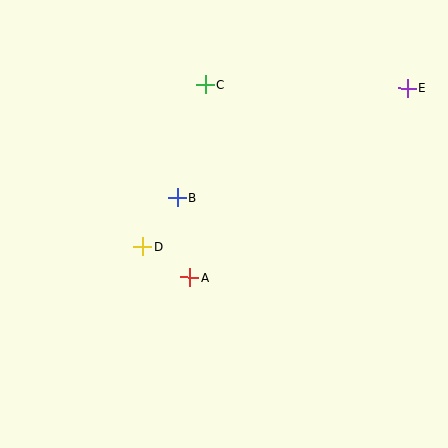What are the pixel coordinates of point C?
Point C is at (205, 85).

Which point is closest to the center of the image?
Point B at (178, 198) is closest to the center.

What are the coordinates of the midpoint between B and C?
The midpoint between B and C is at (191, 141).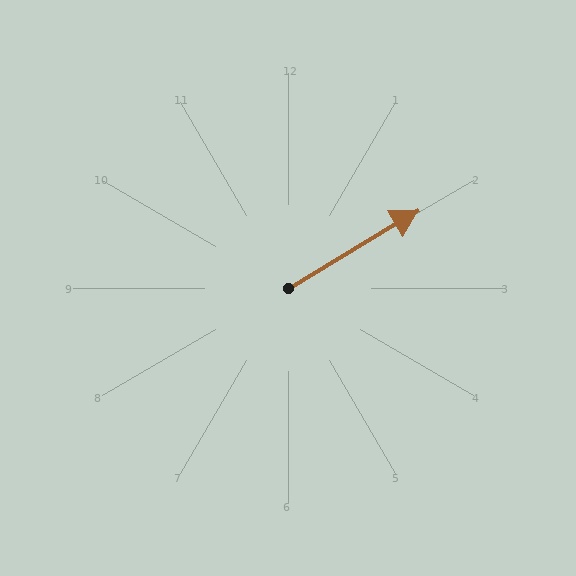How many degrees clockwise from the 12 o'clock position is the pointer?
Approximately 59 degrees.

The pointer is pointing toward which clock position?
Roughly 2 o'clock.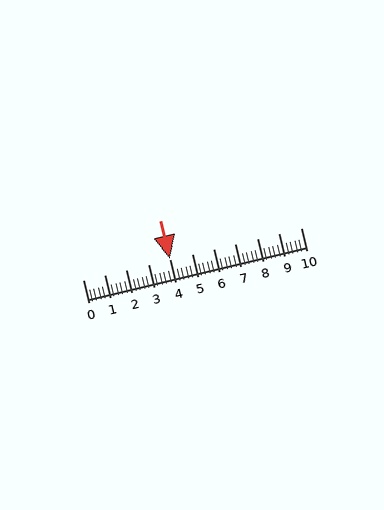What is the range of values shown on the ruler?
The ruler shows values from 0 to 10.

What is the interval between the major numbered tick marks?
The major tick marks are spaced 1 units apart.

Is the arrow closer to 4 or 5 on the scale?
The arrow is closer to 4.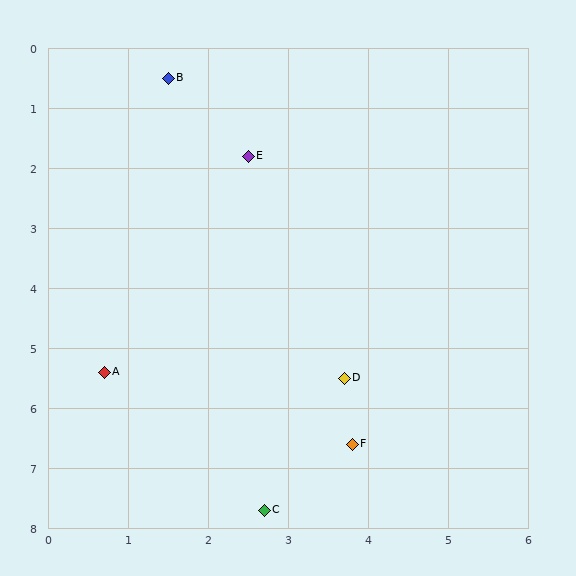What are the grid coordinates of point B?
Point B is at approximately (1.5, 0.5).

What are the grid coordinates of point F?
Point F is at approximately (3.8, 6.6).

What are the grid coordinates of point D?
Point D is at approximately (3.7, 5.5).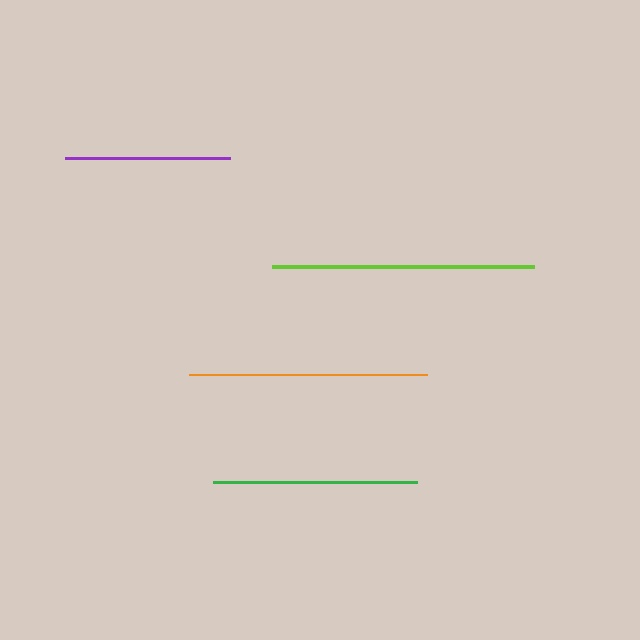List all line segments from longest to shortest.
From longest to shortest: lime, orange, green, purple.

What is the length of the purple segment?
The purple segment is approximately 166 pixels long.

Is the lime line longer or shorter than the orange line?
The lime line is longer than the orange line.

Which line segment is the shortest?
The purple line is the shortest at approximately 166 pixels.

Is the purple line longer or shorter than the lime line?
The lime line is longer than the purple line.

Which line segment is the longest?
The lime line is the longest at approximately 262 pixels.